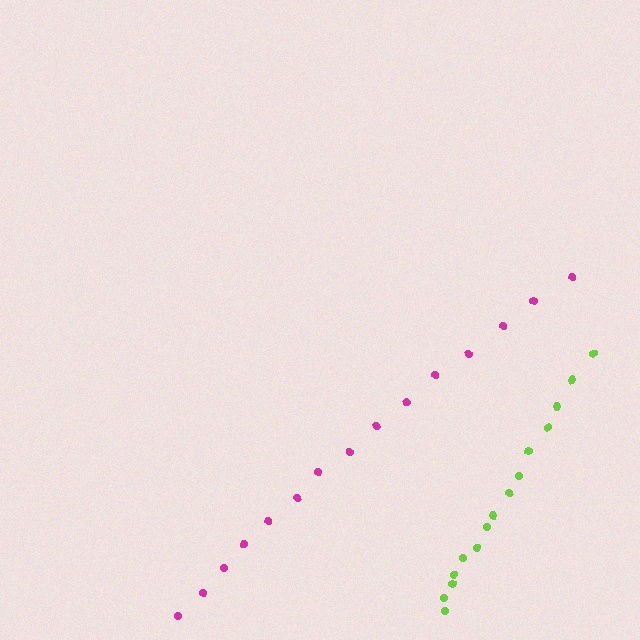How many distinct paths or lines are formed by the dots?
There are 2 distinct paths.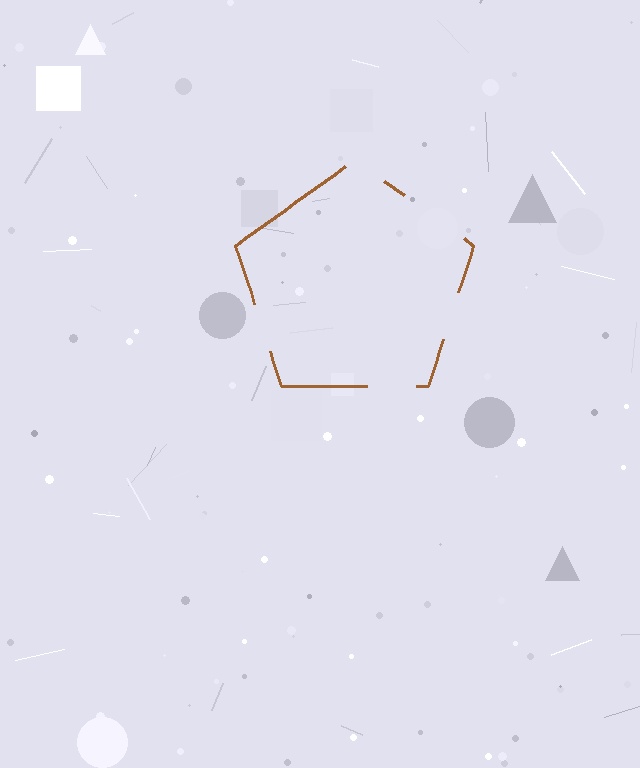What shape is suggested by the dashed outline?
The dashed outline suggests a pentagon.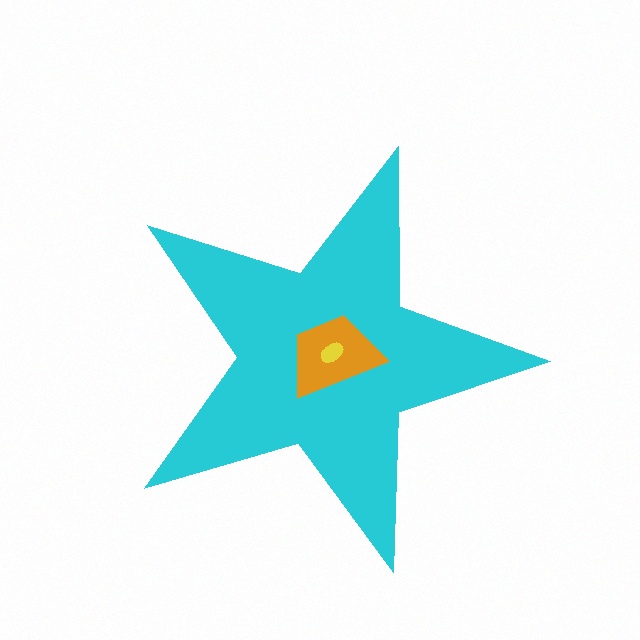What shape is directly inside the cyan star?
The orange trapezoid.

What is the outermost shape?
The cyan star.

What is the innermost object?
The yellow ellipse.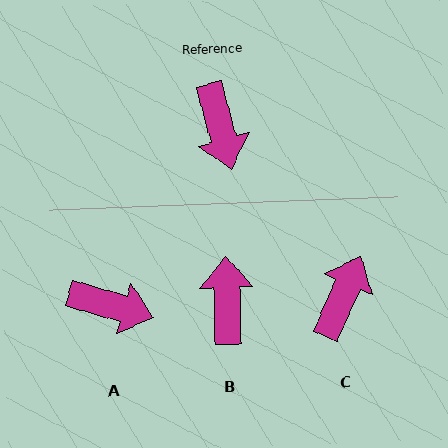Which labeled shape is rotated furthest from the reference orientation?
B, about 166 degrees away.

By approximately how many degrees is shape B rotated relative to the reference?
Approximately 166 degrees counter-clockwise.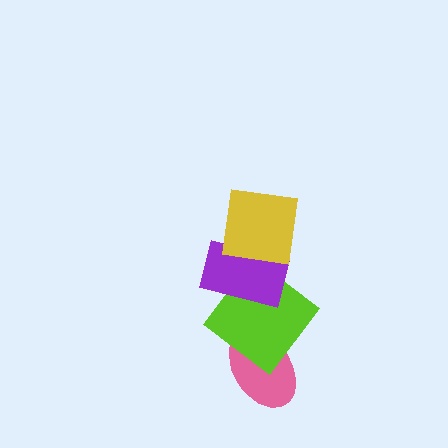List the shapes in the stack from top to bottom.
From top to bottom: the yellow square, the purple rectangle, the lime diamond, the pink ellipse.